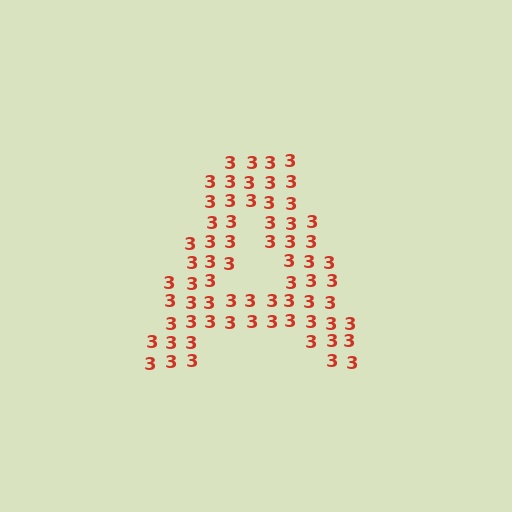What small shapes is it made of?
It is made of small digit 3's.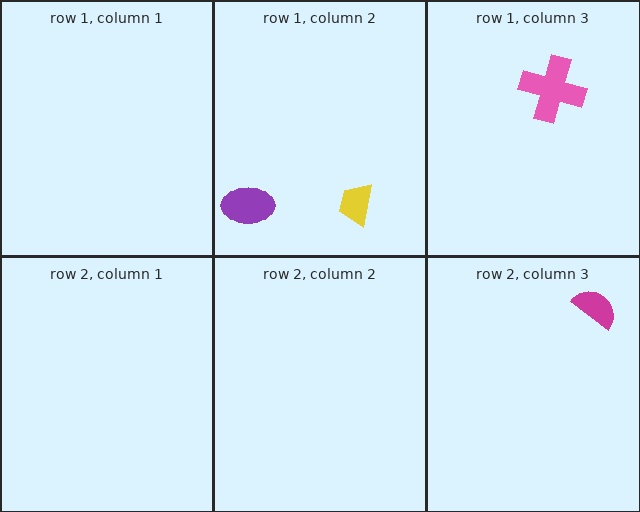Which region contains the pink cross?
The row 1, column 3 region.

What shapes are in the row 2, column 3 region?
The magenta semicircle.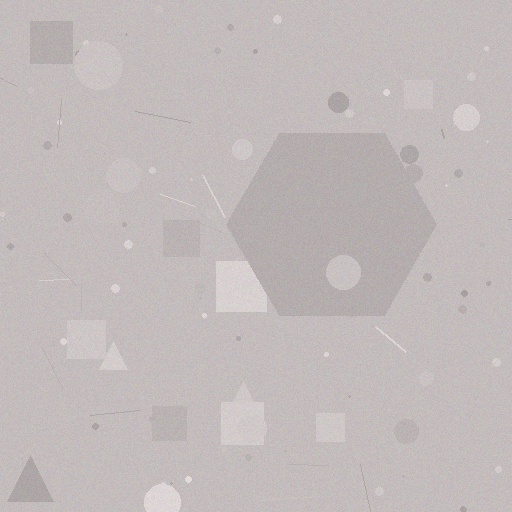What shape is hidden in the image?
A hexagon is hidden in the image.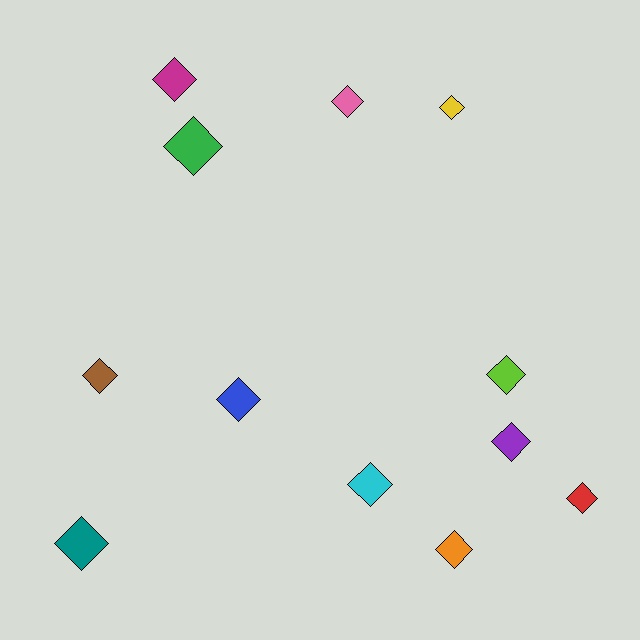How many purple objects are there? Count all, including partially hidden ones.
There is 1 purple object.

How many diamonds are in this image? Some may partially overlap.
There are 12 diamonds.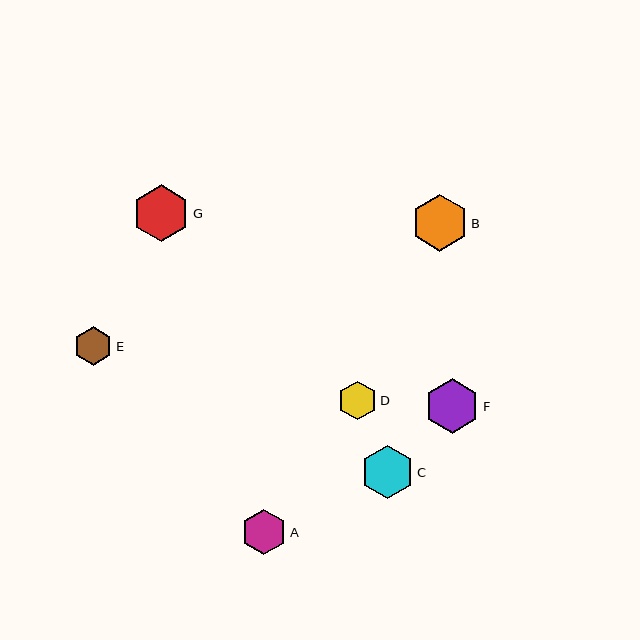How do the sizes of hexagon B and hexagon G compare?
Hexagon B and hexagon G are approximately the same size.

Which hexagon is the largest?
Hexagon B is the largest with a size of approximately 57 pixels.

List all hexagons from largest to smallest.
From largest to smallest: B, G, F, C, A, E, D.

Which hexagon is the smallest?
Hexagon D is the smallest with a size of approximately 38 pixels.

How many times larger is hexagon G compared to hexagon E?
Hexagon G is approximately 1.5 times the size of hexagon E.